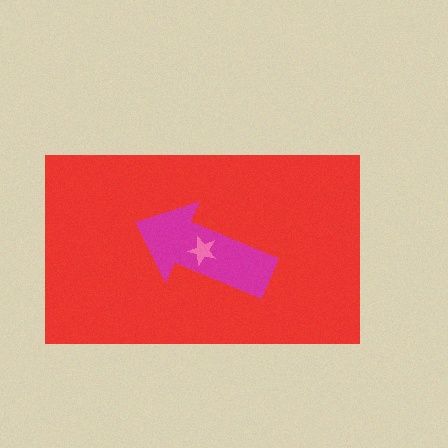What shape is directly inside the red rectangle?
The magenta arrow.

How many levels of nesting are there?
3.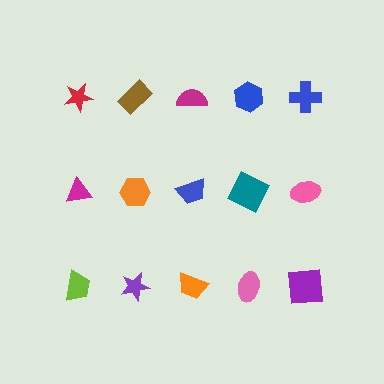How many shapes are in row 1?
5 shapes.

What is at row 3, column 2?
A purple star.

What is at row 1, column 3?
A magenta semicircle.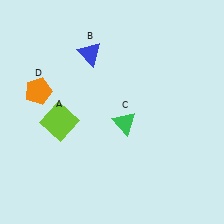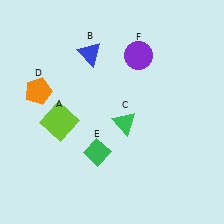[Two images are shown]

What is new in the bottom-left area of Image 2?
A green diamond (E) was added in the bottom-left area of Image 2.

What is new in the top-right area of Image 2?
A purple circle (F) was added in the top-right area of Image 2.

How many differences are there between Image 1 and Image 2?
There are 2 differences between the two images.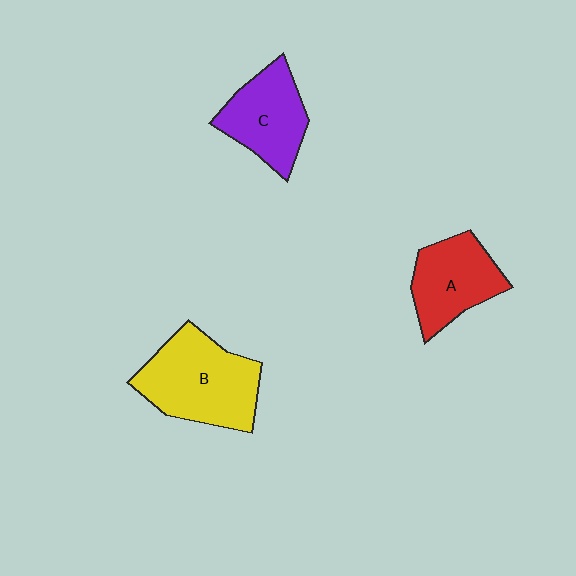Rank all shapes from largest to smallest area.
From largest to smallest: B (yellow), C (purple), A (red).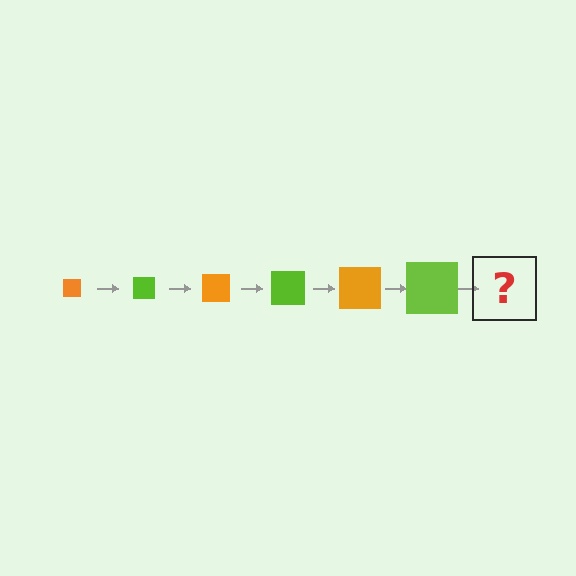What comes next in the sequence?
The next element should be an orange square, larger than the previous one.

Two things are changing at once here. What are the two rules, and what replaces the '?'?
The two rules are that the square grows larger each step and the color cycles through orange and lime. The '?' should be an orange square, larger than the previous one.